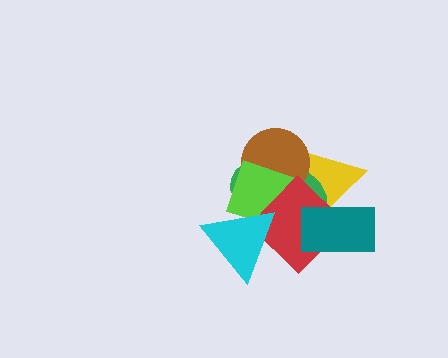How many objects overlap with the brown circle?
3 objects overlap with the brown circle.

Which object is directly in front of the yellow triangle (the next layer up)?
The green ellipse is directly in front of the yellow triangle.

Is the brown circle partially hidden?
Yes, it is partially covered by another shape.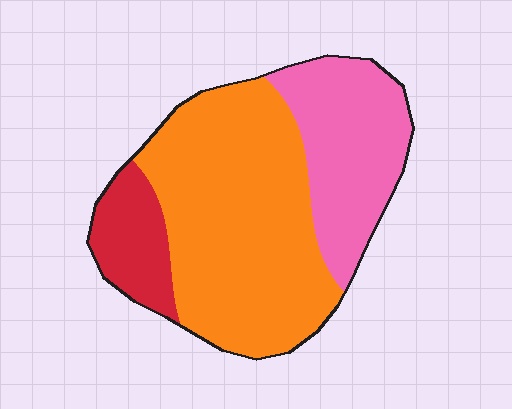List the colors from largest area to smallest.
From largest to smallest: orange, pink, red.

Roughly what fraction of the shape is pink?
Pink covers 29% of the shape.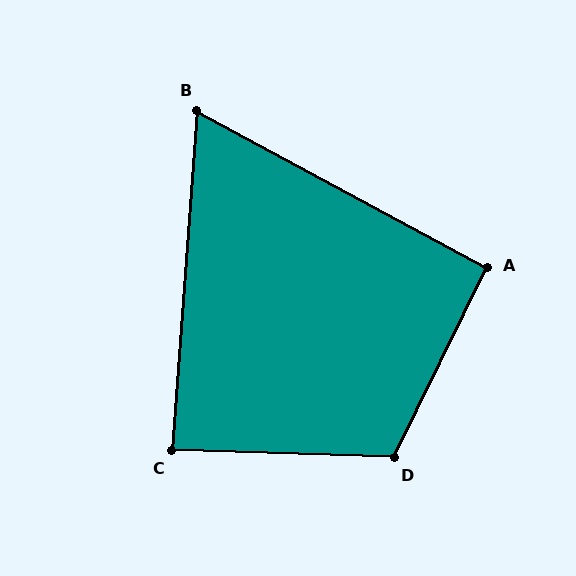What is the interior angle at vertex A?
Approximately 92 degrees (approximately right).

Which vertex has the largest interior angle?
D, at approximately 114 degrees.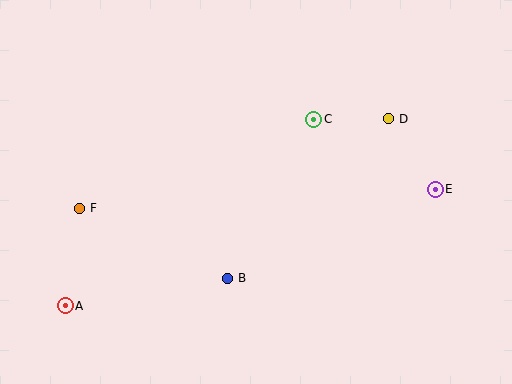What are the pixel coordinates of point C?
Point C is at (313, 119).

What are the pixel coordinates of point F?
Point F is at (80, 208).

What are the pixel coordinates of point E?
Point E is at (435, 189).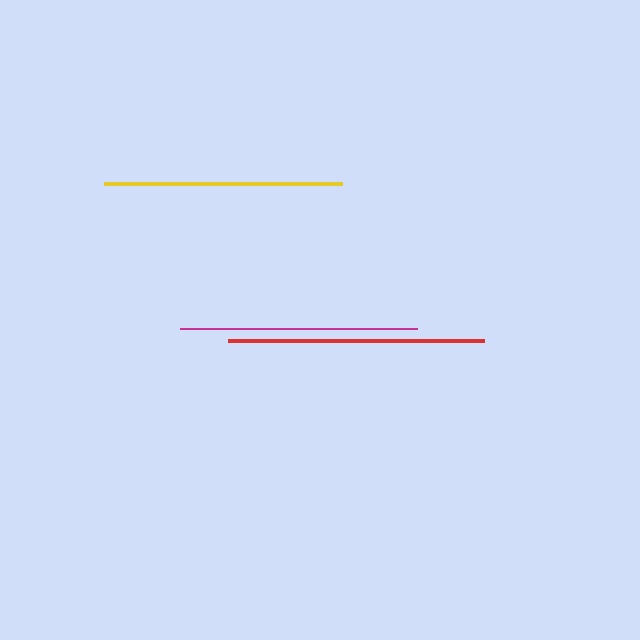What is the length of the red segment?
The red segment is approximately 256 pixels long.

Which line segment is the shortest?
The magenta line is the shortest at approximately 237 pixels.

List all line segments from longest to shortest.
From longest to shortest: red, yellow, magenta.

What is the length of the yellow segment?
The yellow segment is approximately 238 pixels long.